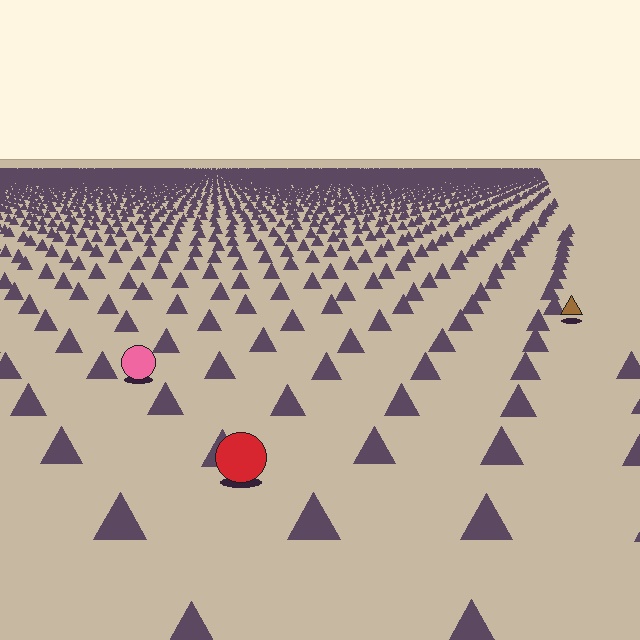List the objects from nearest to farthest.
From nearest to farthest: the red circle, the pink circle, the brown triangle.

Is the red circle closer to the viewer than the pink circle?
Yes. The red circle is closer — you can tell from the texture gradient: the ground texture is coarser near it.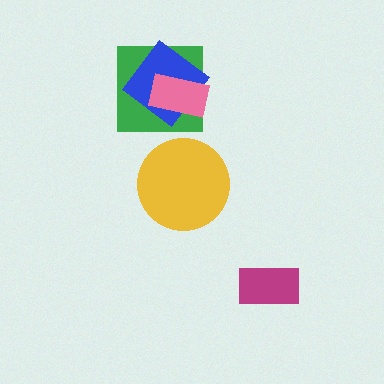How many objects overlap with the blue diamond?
2 objects overlap with the blue diamond.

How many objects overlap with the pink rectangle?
2 objects overlap with the pink rectangle.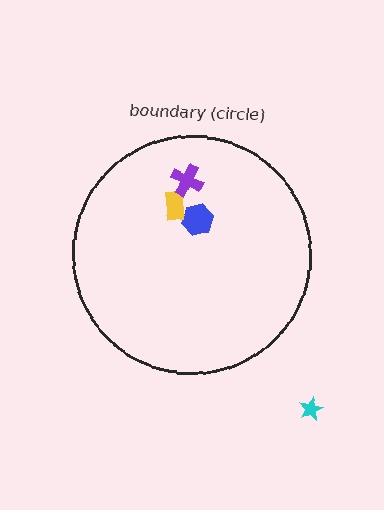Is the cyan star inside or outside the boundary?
Outside.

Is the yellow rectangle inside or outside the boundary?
Inside.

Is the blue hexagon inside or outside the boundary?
Inside.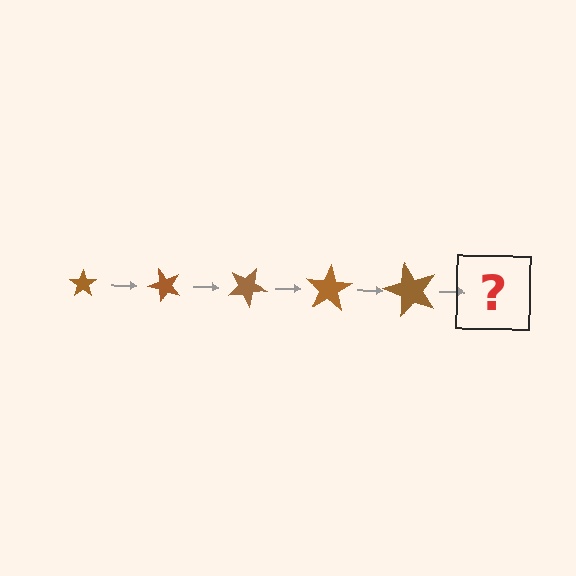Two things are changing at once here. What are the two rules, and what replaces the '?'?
The two rules are that the star grows larger each step and it rotates 50 degrees each step. The '?' should be a star, larger than the previous one and rotated 250 degrees from the start.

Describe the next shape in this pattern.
It should be a star, larger than the previous one and rotated 250 degrees from the start.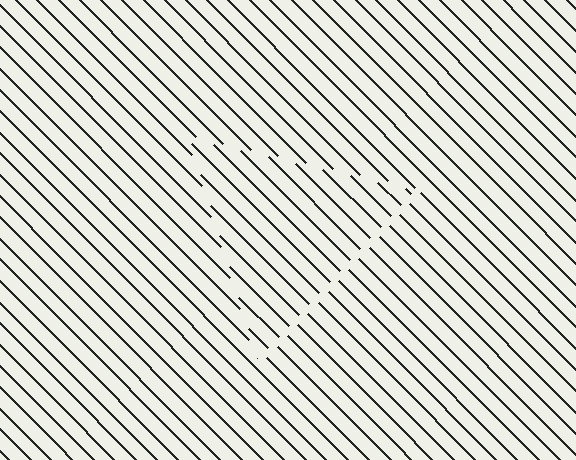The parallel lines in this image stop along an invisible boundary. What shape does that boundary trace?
An illusory triangle. The interior of the shape contains the same grating, shifted by half a period — the contour is defined by the phase discontinuity where line-ends from the inner and outer gratings abut.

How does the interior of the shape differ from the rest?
The interior of the shape contains the same grating, shifted by half a period — the contour is defined by the phase discontinuity where line-ends from the inner and outer gratings abut.